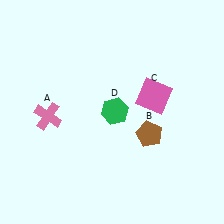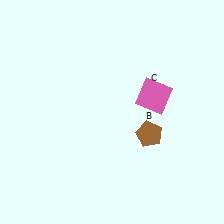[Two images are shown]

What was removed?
The green hexagon (D), the pink cross (A) were removed in Image 2.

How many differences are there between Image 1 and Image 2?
There are 2 differences between the two images.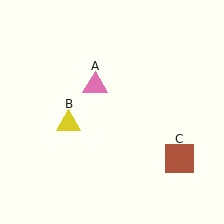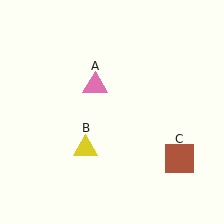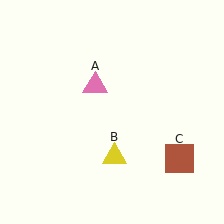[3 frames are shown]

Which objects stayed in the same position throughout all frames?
Pink triangle (object A) and brown square (object C) remained stationary.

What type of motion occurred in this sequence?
The yellow triangle (object B) rotated counterclockwise around the center of the scene.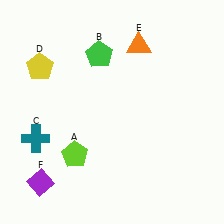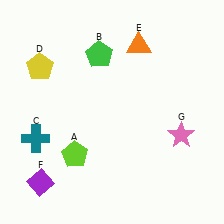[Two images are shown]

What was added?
A pink star (G) was added in Image 2.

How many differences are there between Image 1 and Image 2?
There is 1 difference between the two images.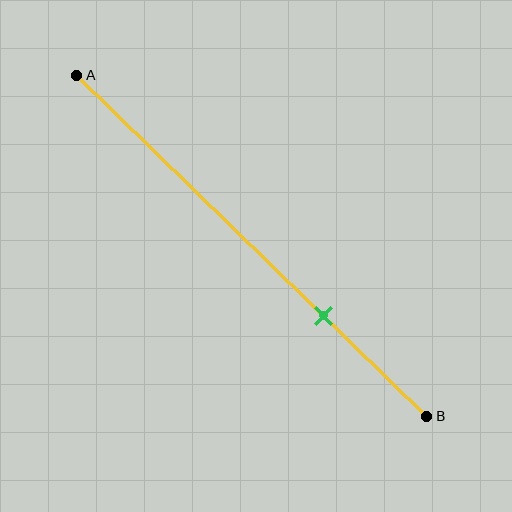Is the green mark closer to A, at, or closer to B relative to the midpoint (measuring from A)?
The green mark is closer to point B than the midpoint of segment AB.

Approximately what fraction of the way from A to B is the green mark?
The green mark is approximately 70% of the way from A to B.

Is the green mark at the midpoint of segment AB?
No, the mark is at about 70% from A, not at the 50% midpoint.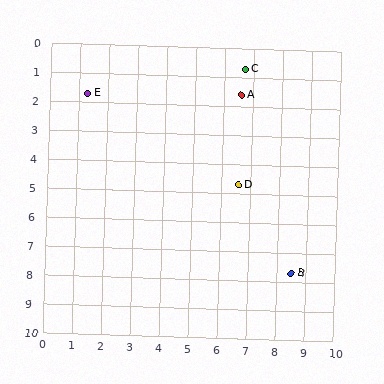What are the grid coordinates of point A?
Point A is at approximately (6.6, 1.6).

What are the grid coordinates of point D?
Point D is at approximately (6.6, 4.7).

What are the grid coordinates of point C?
Point C is at approximately (6.7, 0.7).